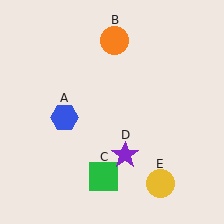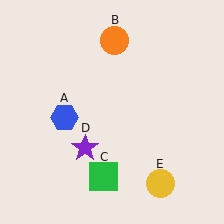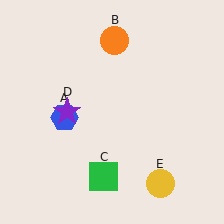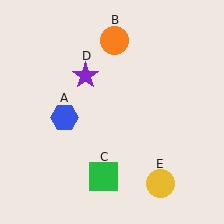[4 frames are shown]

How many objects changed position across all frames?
1 object changed position: purple star (object D).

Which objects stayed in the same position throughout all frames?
Blue hexagon (object A) and orange circle (object B) and green square (object C) and yellow circle (object E) remained stationary.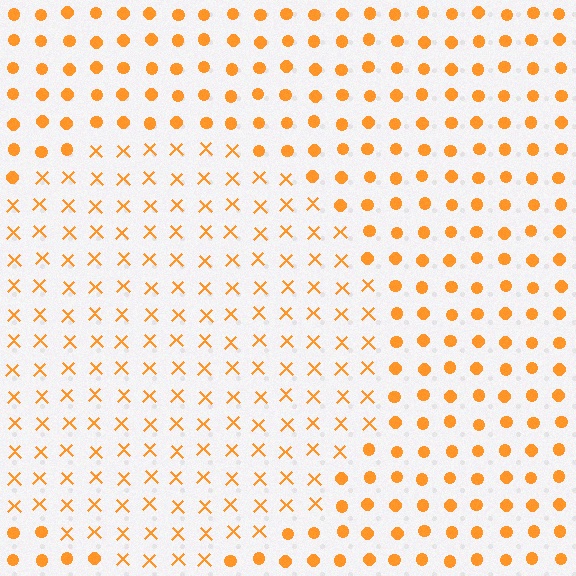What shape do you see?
I see a circle.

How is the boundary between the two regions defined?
The boundary is defined by a change in element shape: X marks inside vs. circles outside. All elements share the same color and spacing.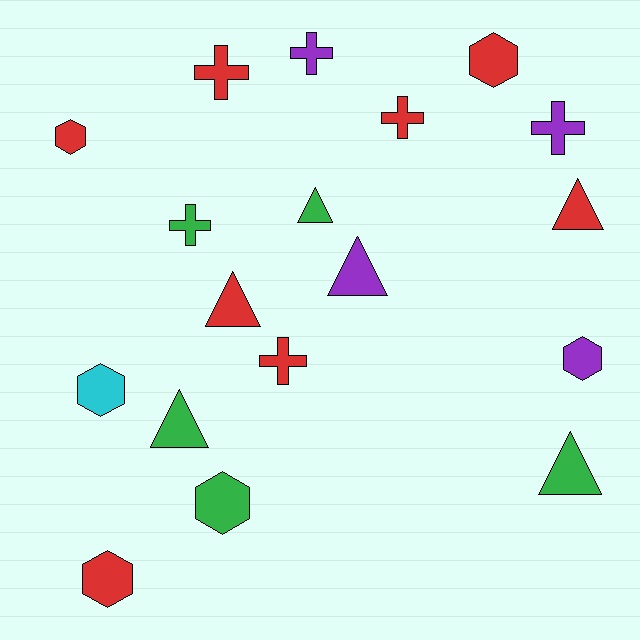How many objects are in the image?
There are 18 objects.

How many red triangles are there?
There are 2 red triangles.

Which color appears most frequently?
Red, with 8 objects.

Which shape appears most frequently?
Hexagon, with 6 objects.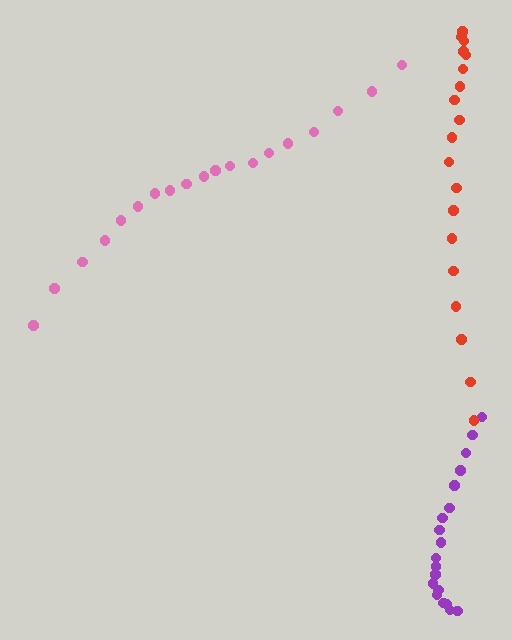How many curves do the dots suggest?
There are 3 distinct paths.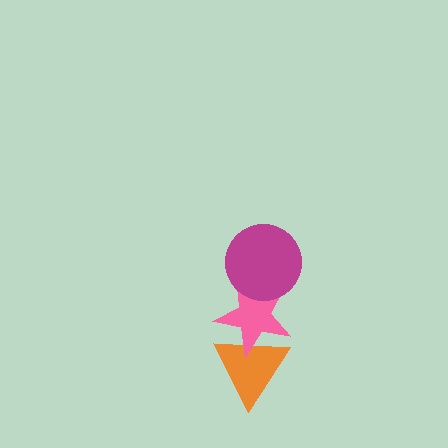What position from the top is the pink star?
The pink star is 2nd from the top.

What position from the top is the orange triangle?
The orange triangle is 3rd from the top.